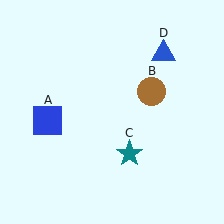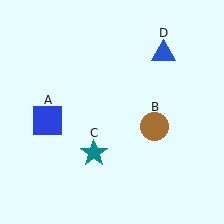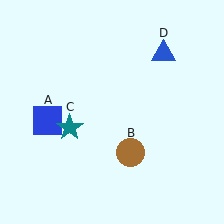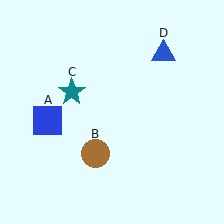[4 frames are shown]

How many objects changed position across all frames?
2 objects changed position: brown circle (object B), teal star (object C).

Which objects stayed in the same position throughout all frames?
Blue square (object A) and blue triangle (object D) remained stationary.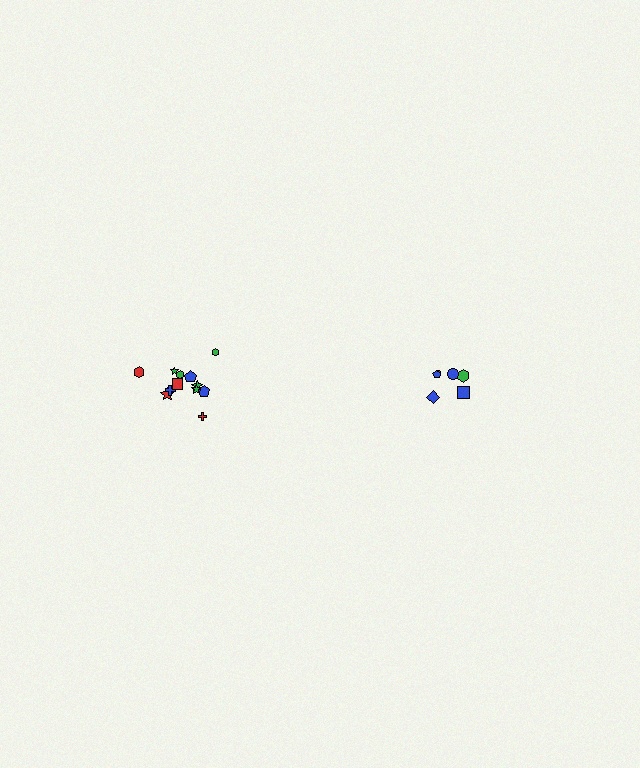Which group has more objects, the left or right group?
The left group.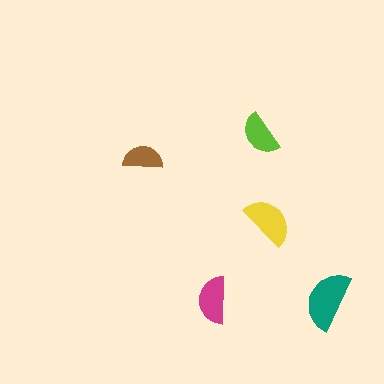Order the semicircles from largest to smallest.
the teal one, the yellow one, the magenta one, the lime one, the brown one.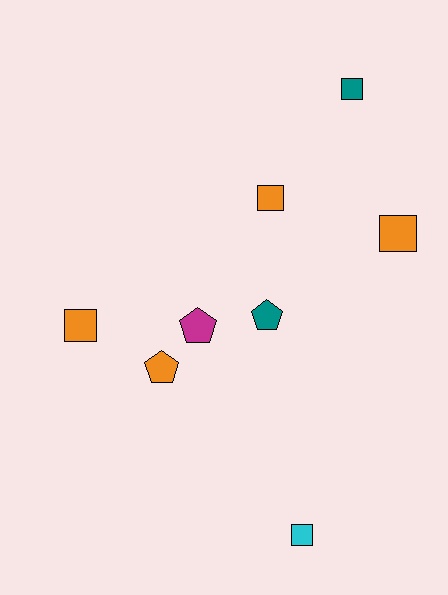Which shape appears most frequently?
Square, with 5 objects.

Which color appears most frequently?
Orange, with 4 objects.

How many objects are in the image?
There are 8 objects.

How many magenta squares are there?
There are no magenta squares.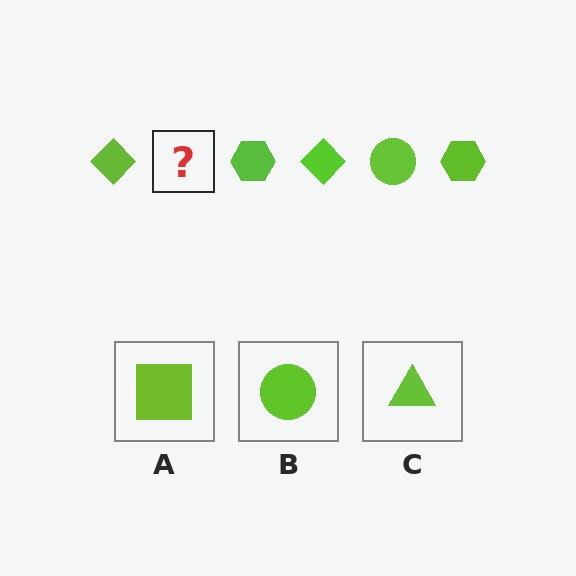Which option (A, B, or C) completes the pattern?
B.